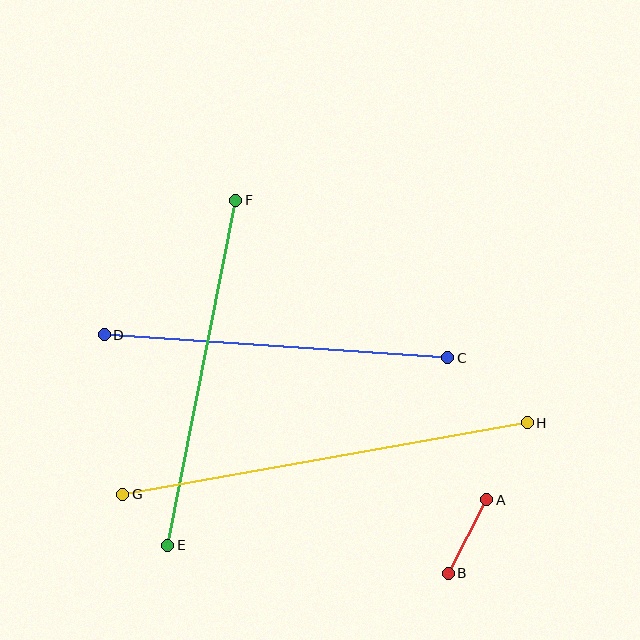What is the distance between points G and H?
The distance is approximately 411 pixels.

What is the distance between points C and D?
The distance is approximately 344 pixels.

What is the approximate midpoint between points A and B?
The midpoint is at approximately (467, 536) pixels.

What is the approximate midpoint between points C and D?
The midpoint is at approximately (276, 346) pixels.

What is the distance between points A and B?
The distance is approximately 83 pixels.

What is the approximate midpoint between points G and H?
The midpoint is at approximately (325, 458) pixels.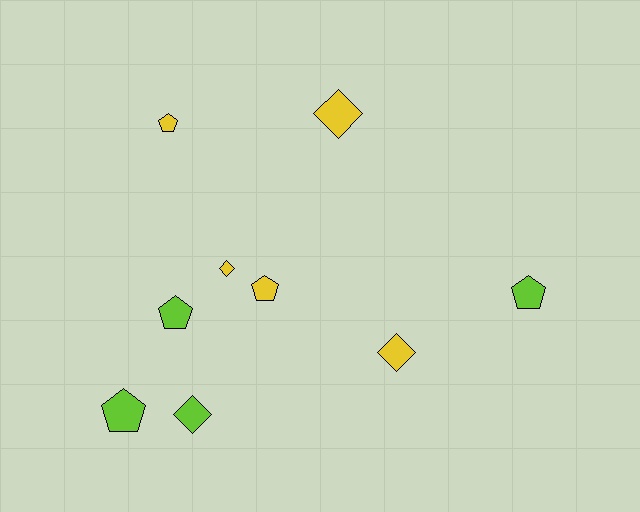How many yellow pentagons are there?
There are 2 yellow pentagons.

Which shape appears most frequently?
Pentagon, with 5 objects.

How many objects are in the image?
There are 9 objects.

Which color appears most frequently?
Yellow, with 5 objects.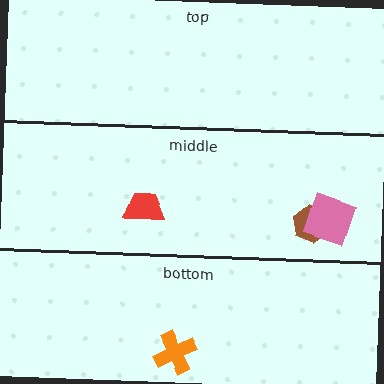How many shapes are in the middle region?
3.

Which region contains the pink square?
The middle region.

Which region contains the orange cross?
The bottom region.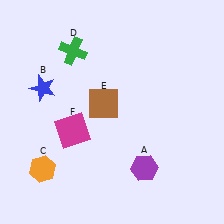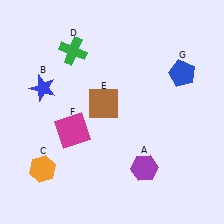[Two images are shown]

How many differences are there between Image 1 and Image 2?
There is 1 difference between the two images.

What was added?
A blue pentagon (G) was added in Image 2.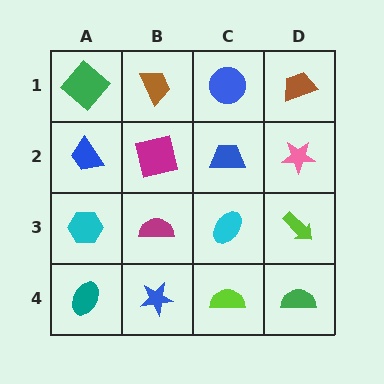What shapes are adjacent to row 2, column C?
A blue circle (row 1, column C), a cyan ellipse (row 3, column C), a magenta square (row 2, column B), a pink star (row 2, column D).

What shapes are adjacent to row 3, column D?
A pink star (row 2, column D), a green semicircle (row 4, column D), a cyan ellipse (row 3, column C).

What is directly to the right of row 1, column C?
A brown trapezoid.